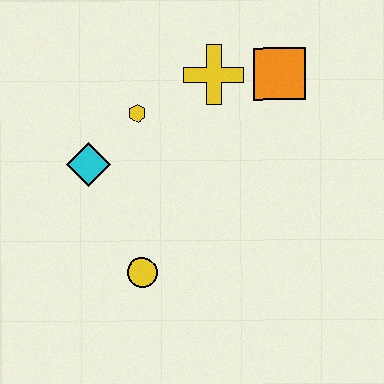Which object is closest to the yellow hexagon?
The cyan diamond is closest to the yellow hexagon.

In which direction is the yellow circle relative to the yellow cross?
The yellow circle is below the yellow cross.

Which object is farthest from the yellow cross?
The yellow circle is farthest from the yellow cross.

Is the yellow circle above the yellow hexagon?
No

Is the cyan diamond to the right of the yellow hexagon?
No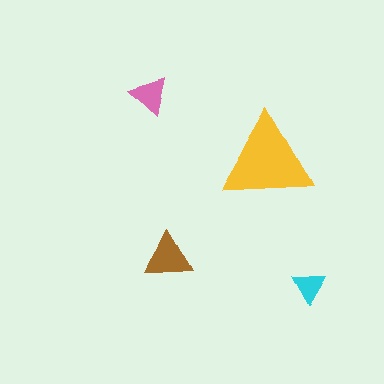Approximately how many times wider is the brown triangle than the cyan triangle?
About 1.5 times wider.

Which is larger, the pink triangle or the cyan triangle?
The pink one.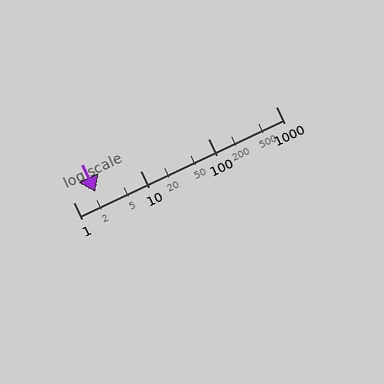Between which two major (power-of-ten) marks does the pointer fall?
The pointer is between 1 and 10.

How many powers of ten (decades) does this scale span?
The scale spans 3 decades, from 1 to 1000.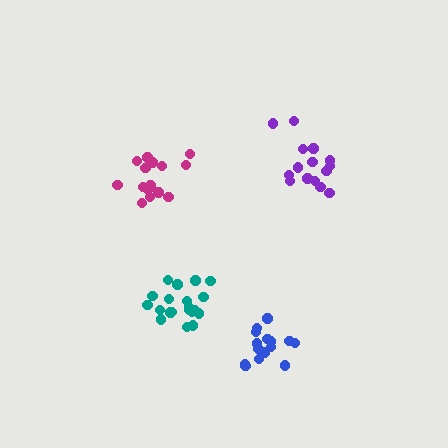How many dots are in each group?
Group 1: 15 dots, Group 2: 15 dots, Group 3: 20 dots, Group 4: 15 dots (65 total).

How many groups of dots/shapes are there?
There are 4 groups.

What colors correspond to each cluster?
The clusters are colored: magenta, blue, teal, purple.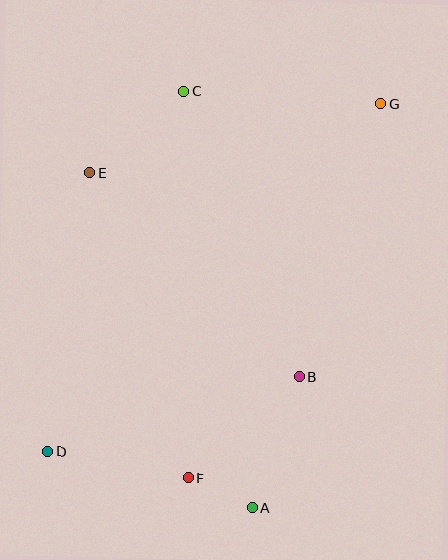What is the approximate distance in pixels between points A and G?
The distance between A and G is approximately 424 pixels.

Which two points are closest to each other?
Points A and F are closest to each other.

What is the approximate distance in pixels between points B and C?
The distance between B and C is approximately 307 pixels.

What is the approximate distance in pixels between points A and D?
The distance between A and D is approximately 212 pixels.